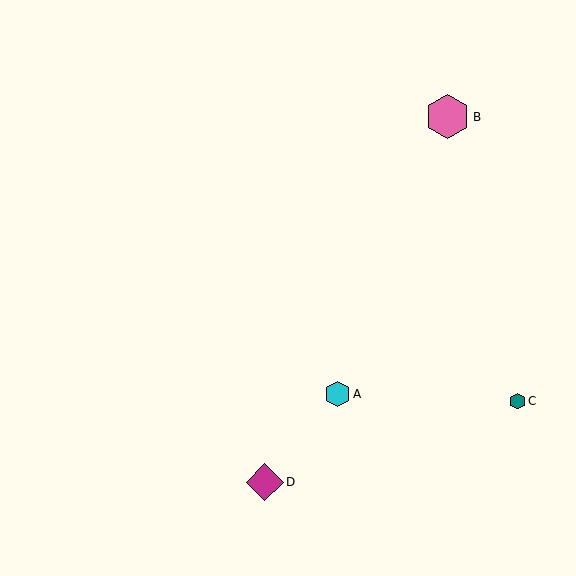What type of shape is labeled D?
Shape D is a magenta diamond.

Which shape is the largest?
The pink hexagon (labeled B) is the largest.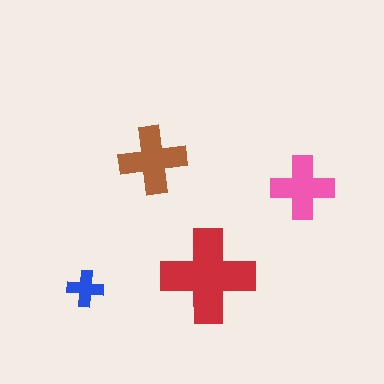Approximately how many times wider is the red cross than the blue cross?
About 2.5 times wider.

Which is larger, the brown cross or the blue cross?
The brown one.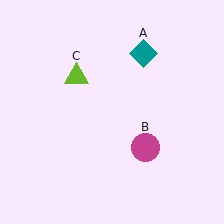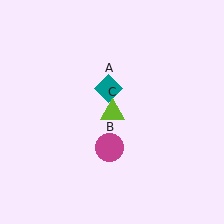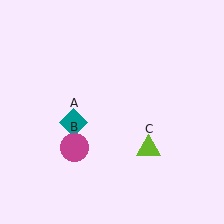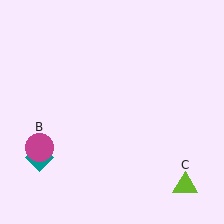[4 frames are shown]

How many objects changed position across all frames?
3 objects changed position: teal diamond (object A), magenta circle (object B), lime triangle (object C).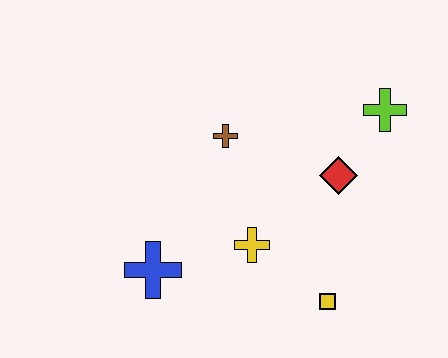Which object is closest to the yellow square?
The yellow cross is closest to the yellow square.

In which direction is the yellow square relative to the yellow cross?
The yellow square is to the right of the yellow cross.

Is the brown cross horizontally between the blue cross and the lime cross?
Yes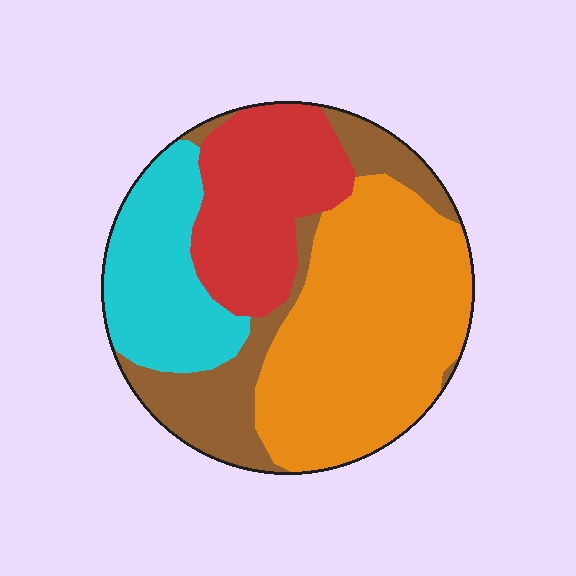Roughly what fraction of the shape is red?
Red takes up about one fifth (1/5) of the shape.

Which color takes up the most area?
Orange, at roughly 40%.